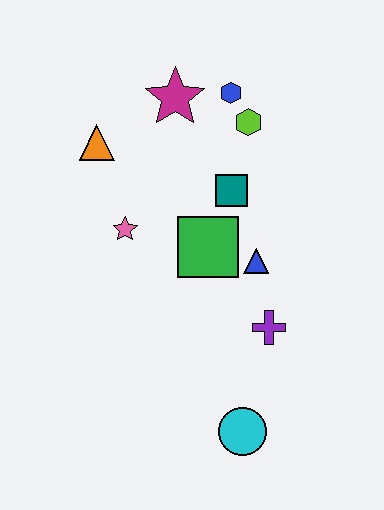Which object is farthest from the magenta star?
The cyan circle is farthest from the magenta star.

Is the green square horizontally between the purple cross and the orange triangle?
Yes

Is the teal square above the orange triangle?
No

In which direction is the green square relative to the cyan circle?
The green square is above the cyan circle.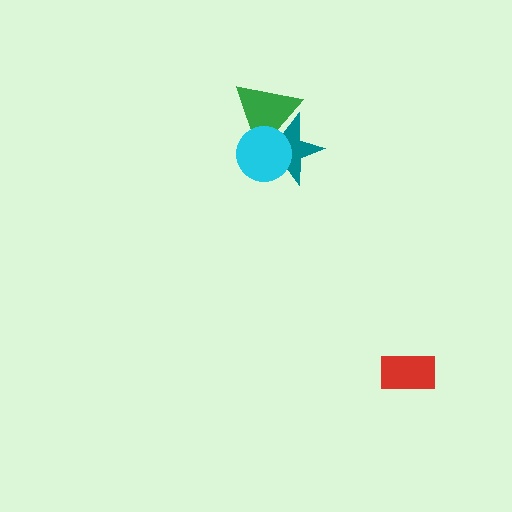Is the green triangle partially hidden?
Yes, it is partially covered by another shape.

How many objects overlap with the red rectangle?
0 objects overlap with the red rectangle.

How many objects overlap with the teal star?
2 objects overlap with the teal star.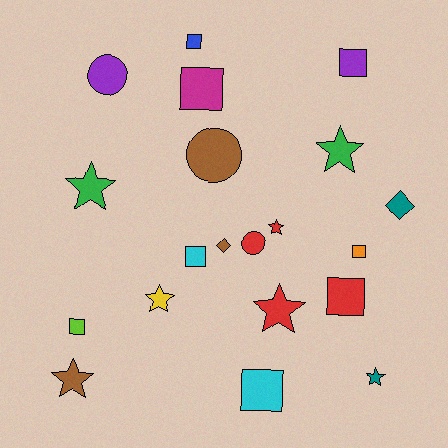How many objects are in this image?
There are 20 objects.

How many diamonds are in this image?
There are 2 diamonds.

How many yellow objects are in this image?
There is 1 yellow object.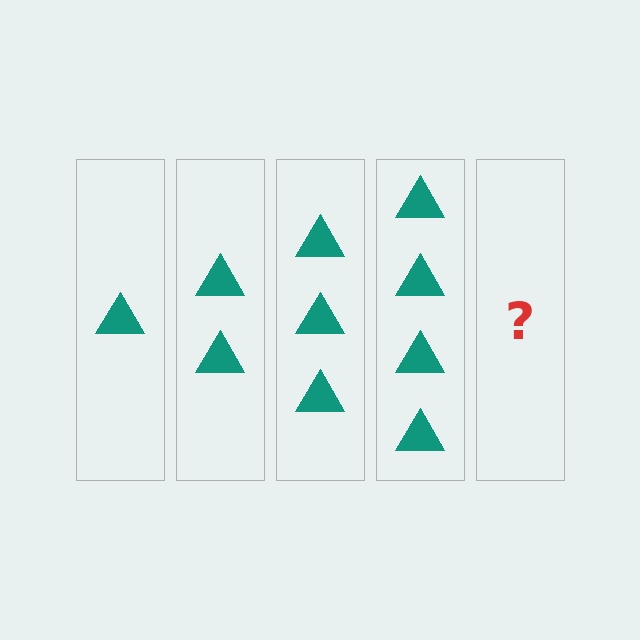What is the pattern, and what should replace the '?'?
The pattern is that each step adds one more triangle. The '?' should be 5 triangles.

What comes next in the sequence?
The next element should be 5 triangles.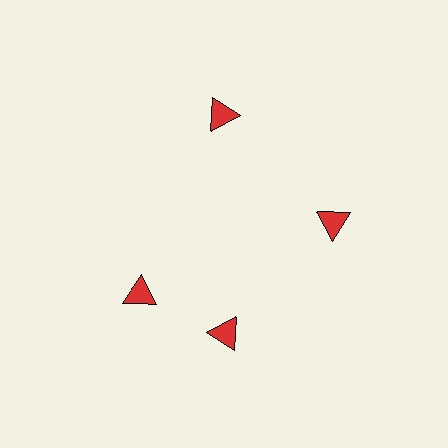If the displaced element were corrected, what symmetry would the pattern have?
It would have 4-fold rotational symmetry — the pattern would map onto itself every 90 degrees.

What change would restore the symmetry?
The symmetry would be restored by rotating it back into even spacing with its neighbors so that all 4 triangles sit at equal angles and equal distance from the center.